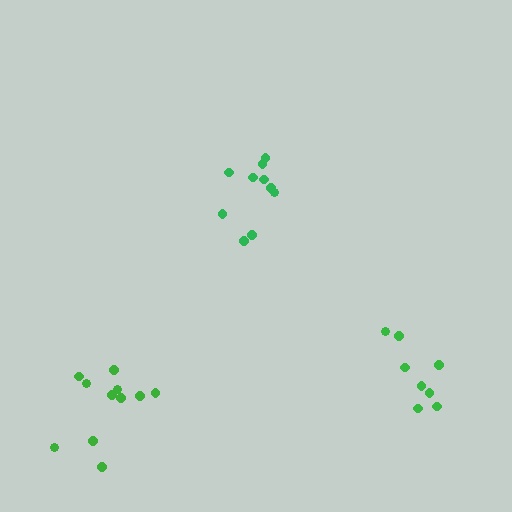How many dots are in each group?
Group 1: 8 dots, Group 2: 10 dots, Group 3: 11 dots (29 total).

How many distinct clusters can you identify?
There are 3 distinct clusters.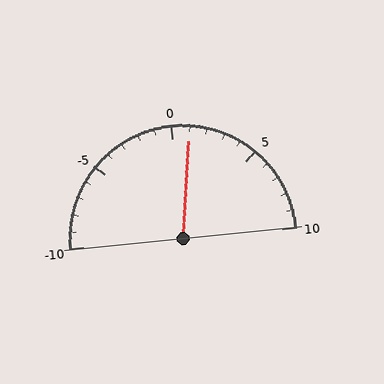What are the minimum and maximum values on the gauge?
The gauge ranges from -10 to 10.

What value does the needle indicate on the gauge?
The needle indicates approximately 1.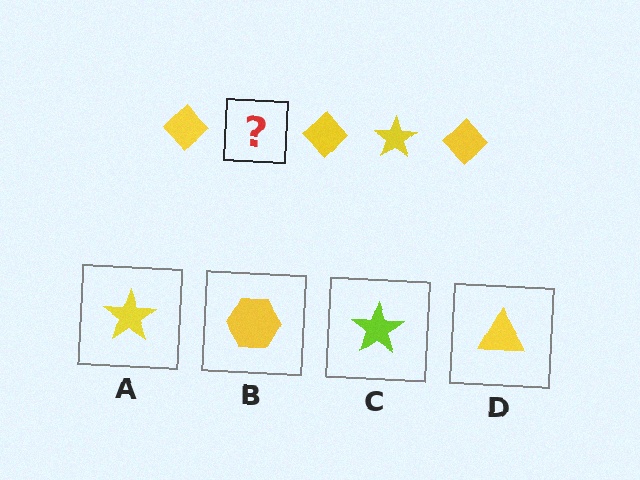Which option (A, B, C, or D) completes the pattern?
A.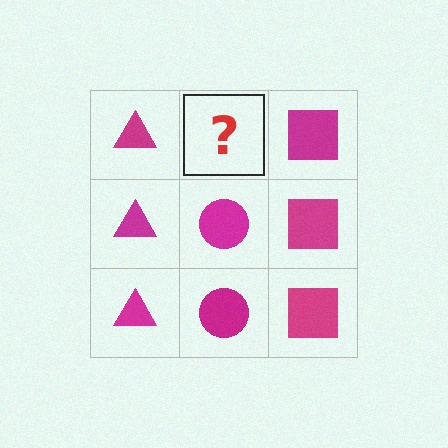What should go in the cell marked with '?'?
The missing cell should contain a magenta circle.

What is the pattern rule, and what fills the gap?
The rule is that each column has a consistent shape. The gap should be filled with a magenta circle.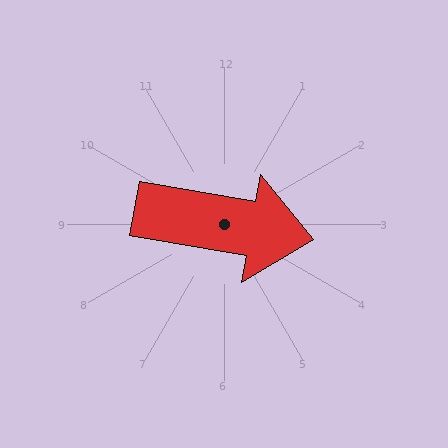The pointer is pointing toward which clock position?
Roughly 3 o'clock.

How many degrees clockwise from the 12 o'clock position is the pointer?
Approximately 100 degrees.